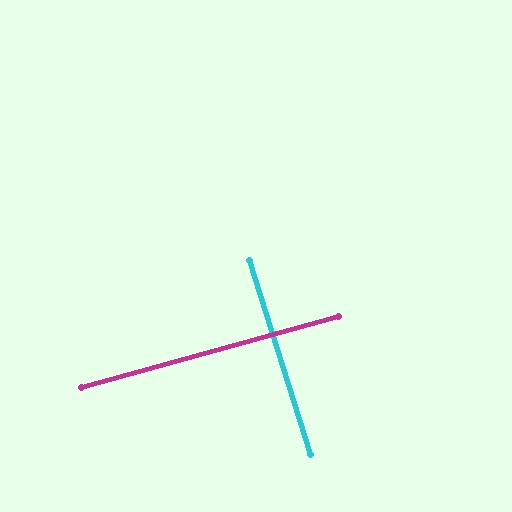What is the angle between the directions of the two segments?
Approximately 88 degrees.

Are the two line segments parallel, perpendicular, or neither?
Perpendicular — they meet at approximately 88°.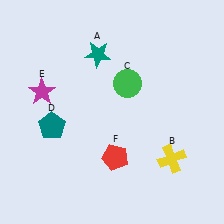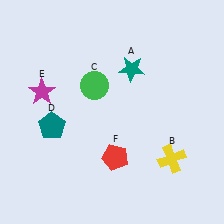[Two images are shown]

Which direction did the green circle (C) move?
The green circle (C) moved left.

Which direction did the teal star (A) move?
The teal star (A) moved right.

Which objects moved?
The objects that moved are: the teal star (A), the green circle (C).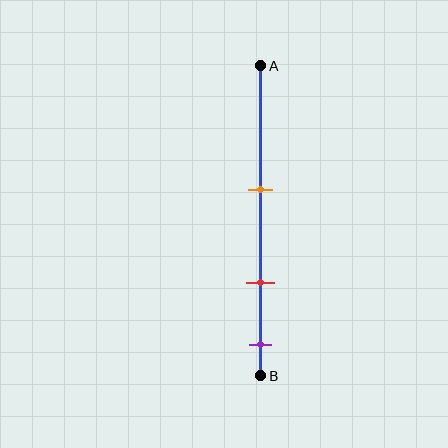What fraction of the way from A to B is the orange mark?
The orange mark is approximately 40% (0.4) of the way from A to B.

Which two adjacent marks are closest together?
The red and purple marks are the closest adjacent pair.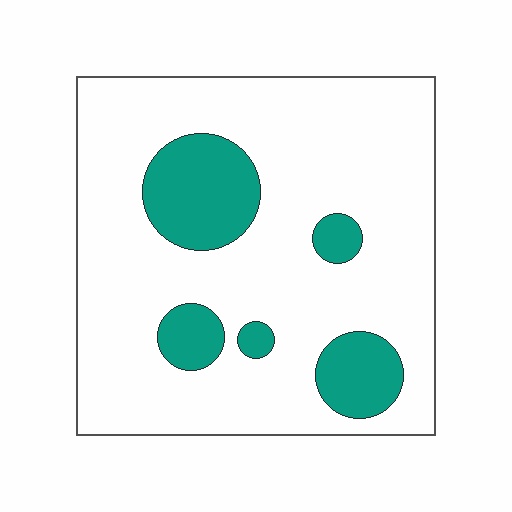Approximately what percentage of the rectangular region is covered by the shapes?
Approximately 20%.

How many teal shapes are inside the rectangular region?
5.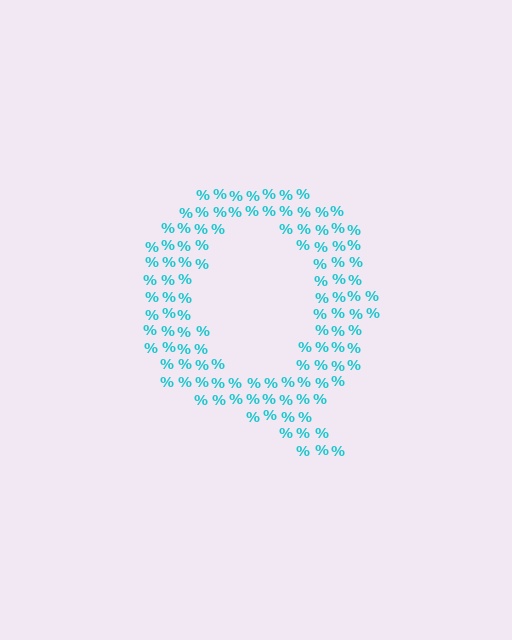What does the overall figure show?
The overall figure shows the letter Q.